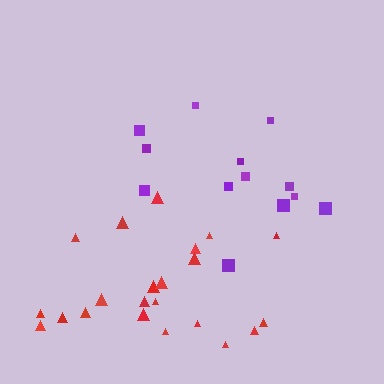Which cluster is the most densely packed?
Red.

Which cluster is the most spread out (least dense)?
Purple.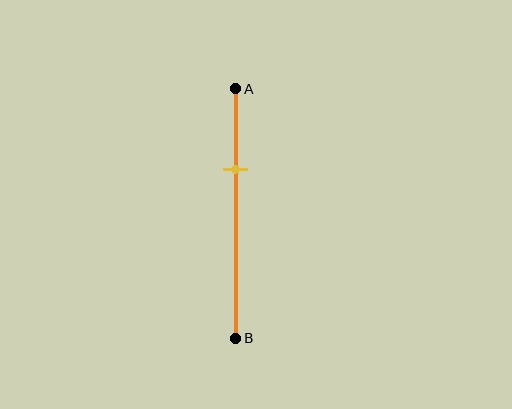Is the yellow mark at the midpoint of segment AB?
No, the mark is at about 30% from A, not at the 50% midpoint.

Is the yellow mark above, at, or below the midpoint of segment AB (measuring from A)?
The yellow mark is above the midpoint of segment AB.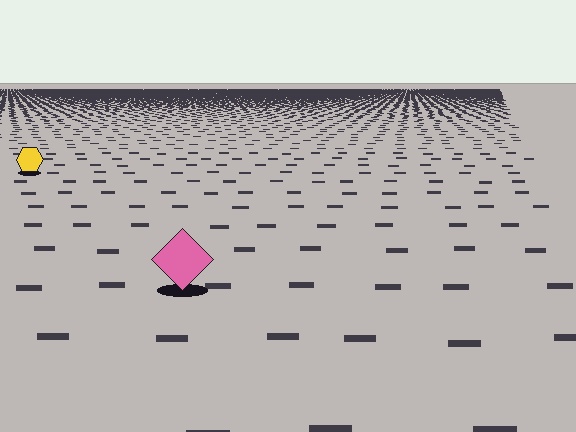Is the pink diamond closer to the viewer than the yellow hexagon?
Yes. The pink diamond is closer — you can tell from the texture gradient: the ground texture is coarser near it.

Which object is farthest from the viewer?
The yellow hexagon is farthest from the viewer. It appears smaller and the ground texture around it is denser.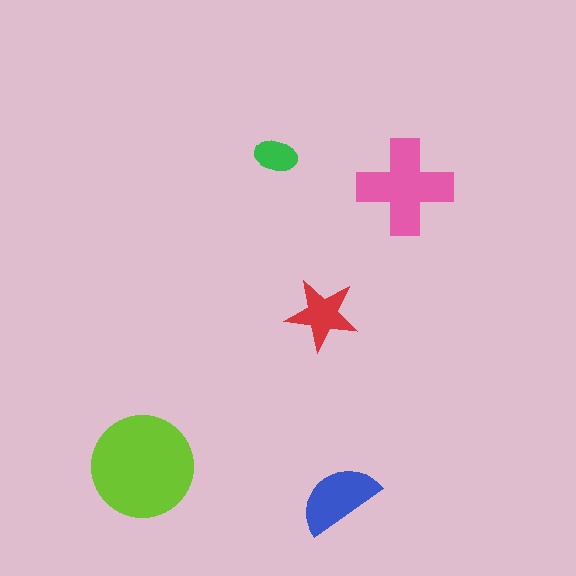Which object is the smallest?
The green ellipse.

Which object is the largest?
The lime circle.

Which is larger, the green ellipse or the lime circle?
The lime circle.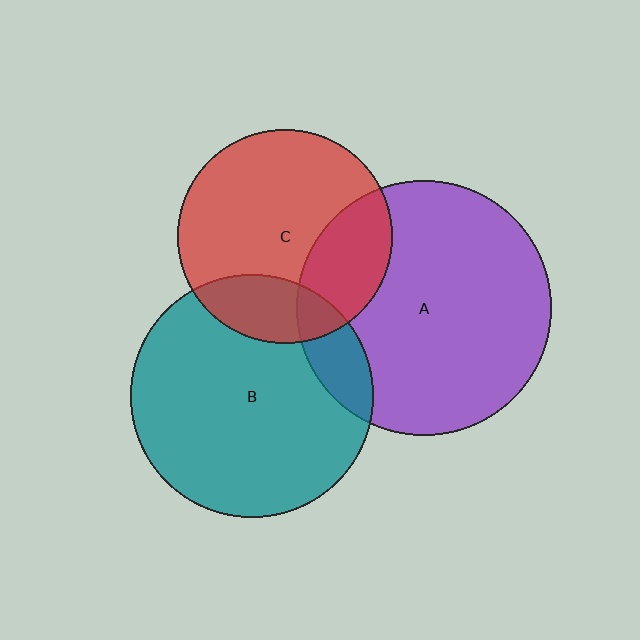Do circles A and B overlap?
Yes.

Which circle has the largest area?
Circle A (purple).